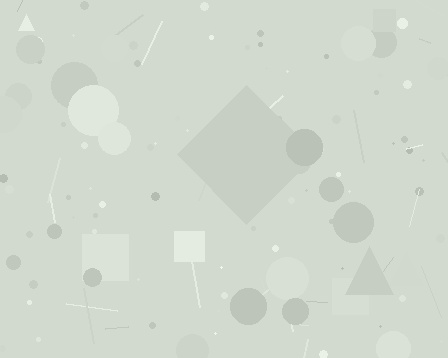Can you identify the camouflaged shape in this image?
The camouflaged shape is a diamond.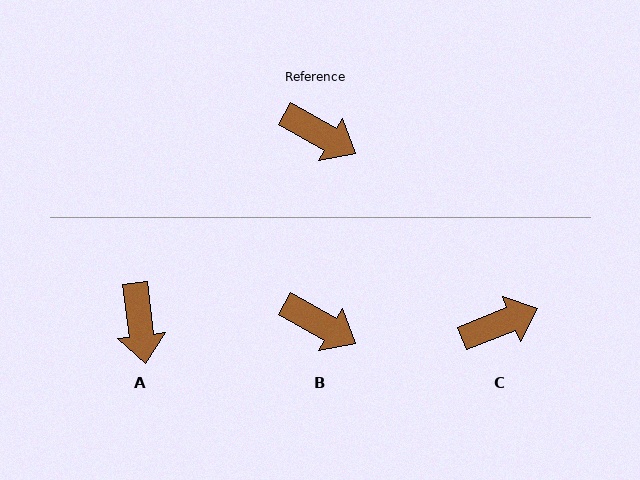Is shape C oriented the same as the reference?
No, it is off by about 51 degrees.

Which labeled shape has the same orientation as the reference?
B.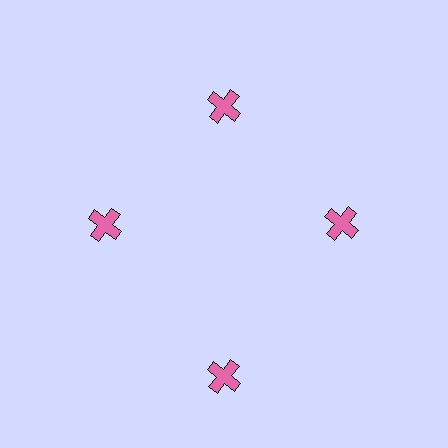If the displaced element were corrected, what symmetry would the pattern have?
It would have 4-fold rotational symmetry — the pattern would map onto itself every 90 degrees.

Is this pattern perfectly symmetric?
No. The 4 pink crosses are arranged in a ring, but one element near the 6 o'clock position is pushed outward from the center, breaking the 4-fold rotational symmetry.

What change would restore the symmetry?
The symmetry would be restored by moving it inward, back onto the ring so that all 4 crosses sit at equal angles and equal distance from the center.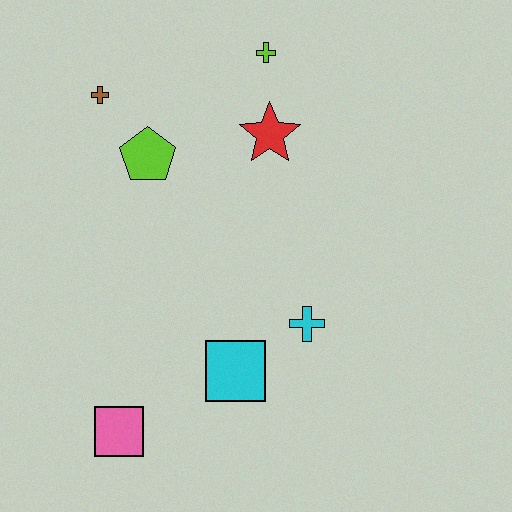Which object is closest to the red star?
The lime cross is closest to the red star.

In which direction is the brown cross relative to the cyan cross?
The brown cross is above the cyan cross.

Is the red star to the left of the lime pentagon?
No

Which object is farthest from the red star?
The pink square is farthest from the red star.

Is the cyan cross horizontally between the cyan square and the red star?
No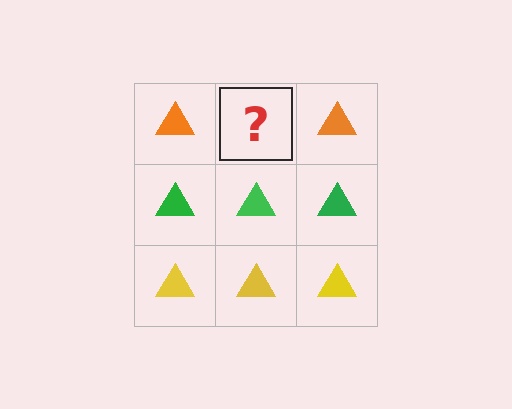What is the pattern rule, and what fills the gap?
The rule is that each row has a consistent color. The gap should be filled with an orange triangle.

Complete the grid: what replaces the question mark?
The question mark should be replaced with an orange triangle.